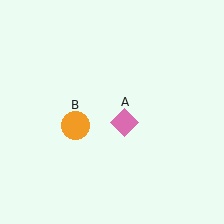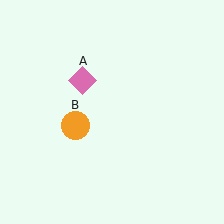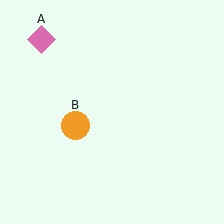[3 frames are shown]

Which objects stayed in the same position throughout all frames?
Orange circle (object B) remained stationary.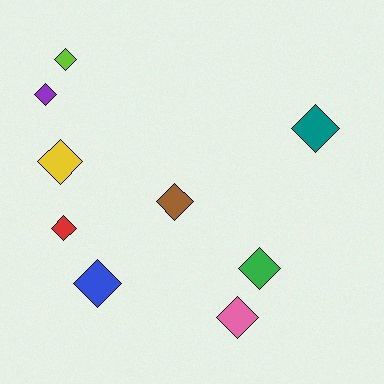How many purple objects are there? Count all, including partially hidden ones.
There is 1 purple object.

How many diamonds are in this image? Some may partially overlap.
There are 9 diamonds.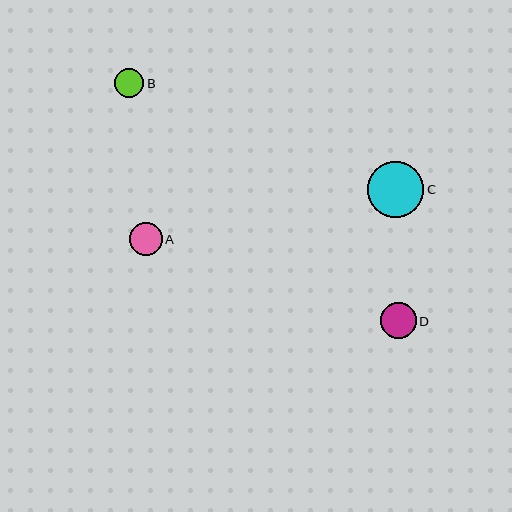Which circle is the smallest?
Circle B is the smallest with a size of approximately 29 pixels.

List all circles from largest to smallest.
From largest to smallest: C, D, A, B.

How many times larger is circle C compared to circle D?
Circle C is approximately 1.5 times the size of circle D.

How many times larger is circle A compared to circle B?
Circle A is approximately 1.1 times the size of circle B.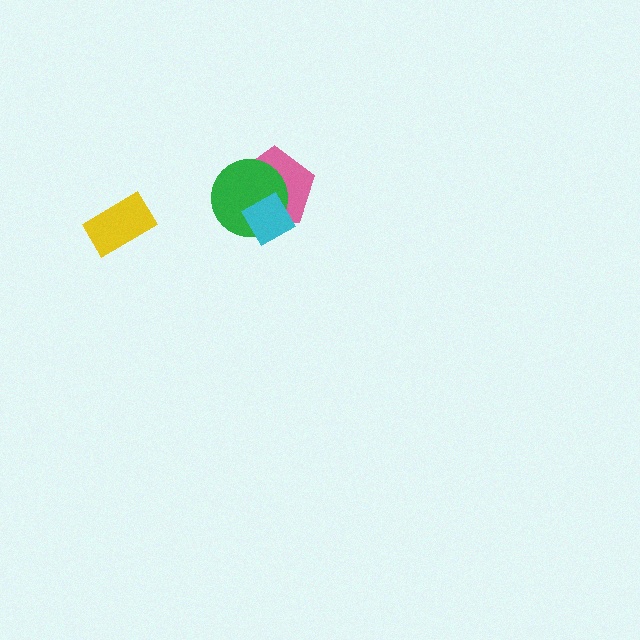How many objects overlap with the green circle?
2 objects overlap with the green circle.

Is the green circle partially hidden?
Yes, it is partially covered by another shape.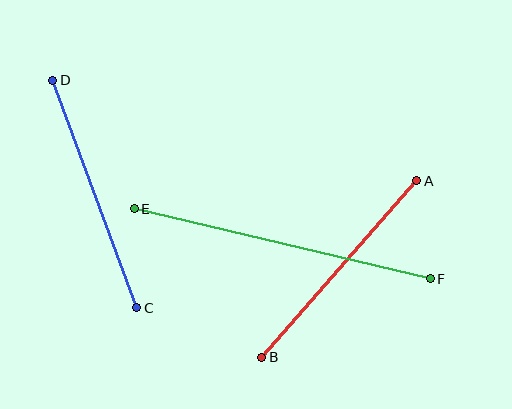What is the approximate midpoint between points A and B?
The midpoint is at approximately (339, 269) pixels.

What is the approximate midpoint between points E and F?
The midpoint is at approximately (282, 244) pixels.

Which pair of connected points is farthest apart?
Points E and F are farthest apart.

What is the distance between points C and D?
The distance is approximately 243 pixels.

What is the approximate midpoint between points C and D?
The midpoint is at approximately (95, 194) pixels.